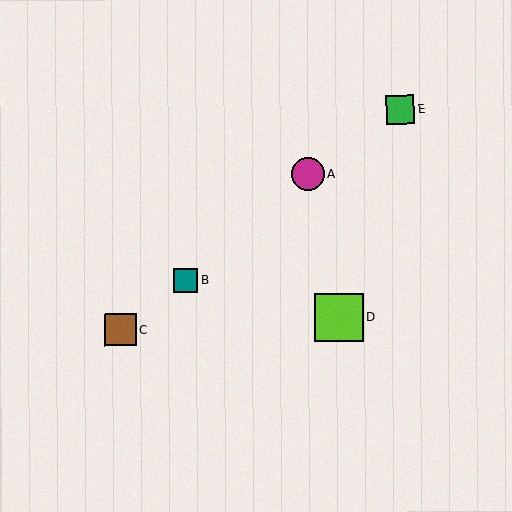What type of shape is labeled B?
Shape B is a teal square.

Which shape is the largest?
The lime square (labeled D) is the largest.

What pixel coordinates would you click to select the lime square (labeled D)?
Click at (339, 317) to select the lime square D.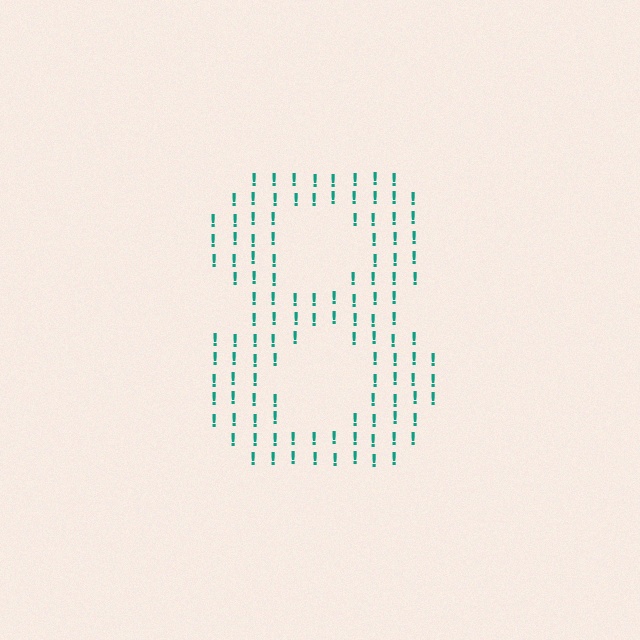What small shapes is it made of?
It is made of small exclamation marks.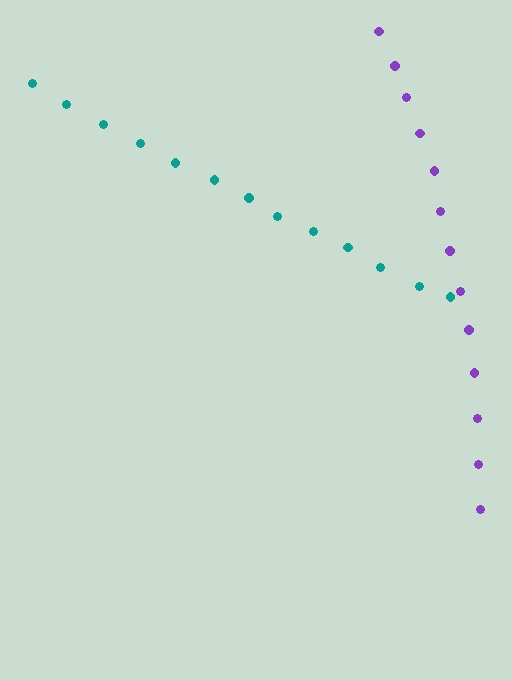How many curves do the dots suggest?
There are 2 distinct paths.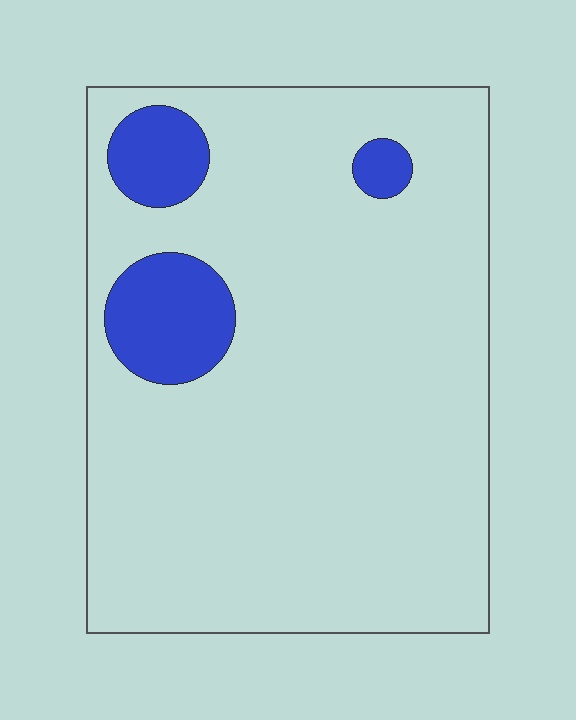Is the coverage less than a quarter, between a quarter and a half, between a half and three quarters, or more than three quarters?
Less than a quarter.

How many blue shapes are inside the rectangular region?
3.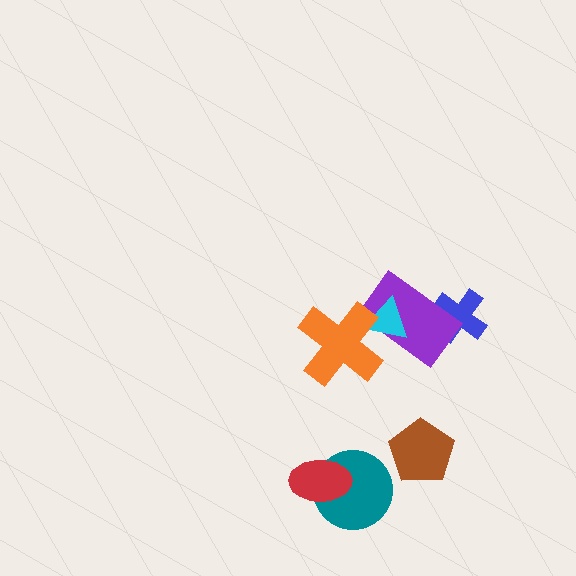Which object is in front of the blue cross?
The purple rectangle is in front of the blue cross.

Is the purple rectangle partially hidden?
Yes, it is partially covered by another shape.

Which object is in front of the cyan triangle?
The orange cross is in front of the cyan triangle.